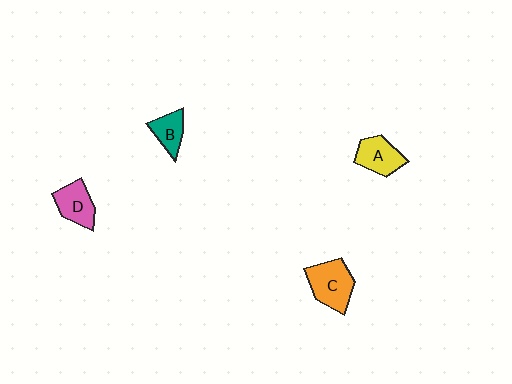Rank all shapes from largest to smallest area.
From largest to smallest: C (orange), A (yellow), D (pink), B (teal).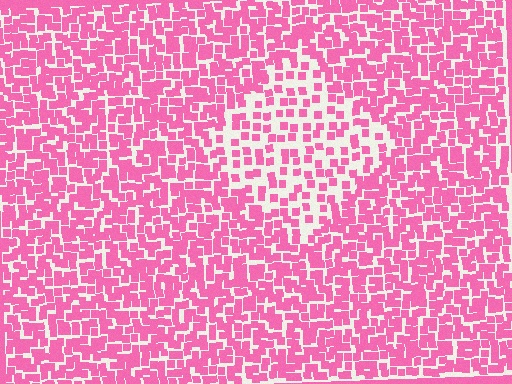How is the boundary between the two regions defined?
The boundary is defined by a change in element density (approximately 2.0x ratio). All elements are the same color, size, and shape.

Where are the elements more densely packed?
The elements are more densely packed outside the diamond boundary.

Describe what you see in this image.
The image contains small pink elements arranged at two different densities. A diamond-shaped region is visible where the elements are less densely packed than the surrounding area.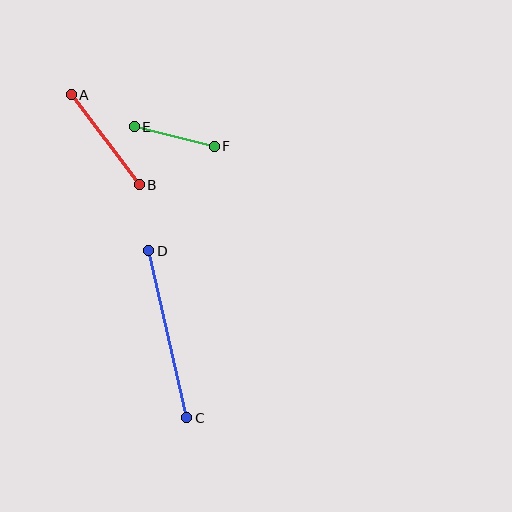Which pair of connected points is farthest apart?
Points C and D are farthest apart.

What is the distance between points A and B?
The distance is approximately 113 pixels.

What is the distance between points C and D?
The distance is approximately 171 pixels.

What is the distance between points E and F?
The distance is approximately 82 pixels.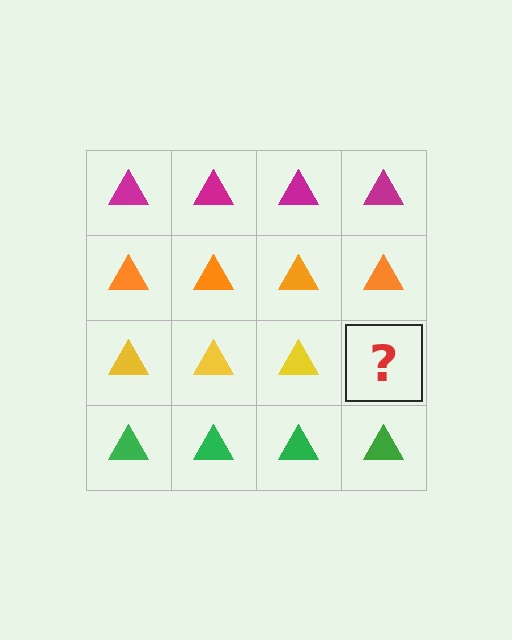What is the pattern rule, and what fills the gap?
The rule is that each row has a consistent color. The gap should be filled with a yellow triangle.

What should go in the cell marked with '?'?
The missing cell should contain a yellow triangle.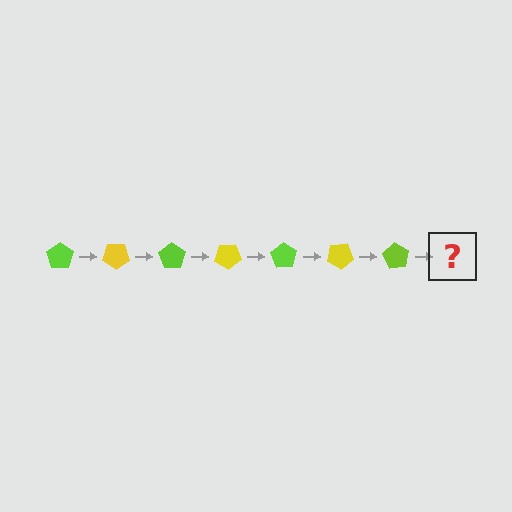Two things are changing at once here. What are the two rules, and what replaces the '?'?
The two rules are that it rotates 35 degrees each step and the color cycles through lime and yellow. The '?' should be a yellow pentagon, rotated 245 degrees from the start.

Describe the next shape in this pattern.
It should be a yellow pentagon, rotated 245 degrees from the start.